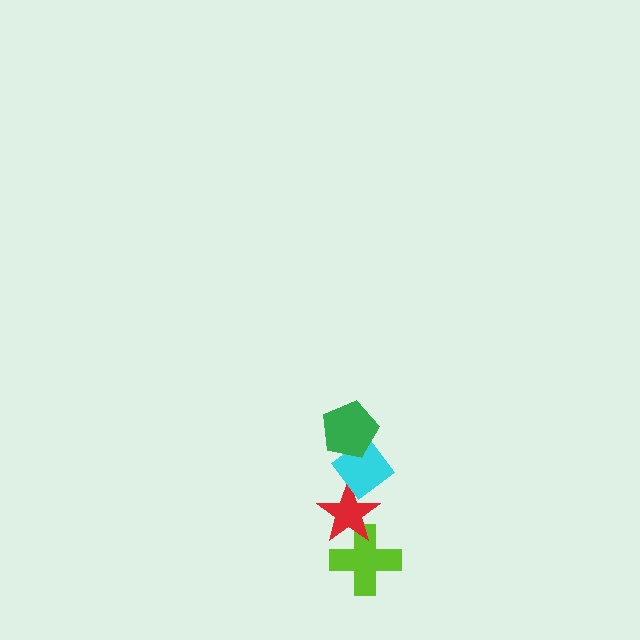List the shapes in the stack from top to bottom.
From top to bottom: the green pentagon, the cyan diamond, the red star, the lime cross.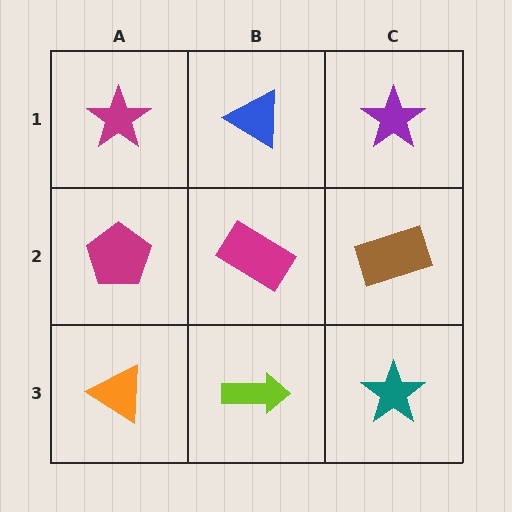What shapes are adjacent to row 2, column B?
A blue triangle (row 1, column B), a lime arrow (row 3, column B), a magenta pentagon (row 2, column A), a brown rectangle (row 2, column C).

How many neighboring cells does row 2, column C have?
3.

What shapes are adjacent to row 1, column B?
A magenta rectangle (row 2, column B), a magenta star (row 1, column A), a purple star (row 1, column C).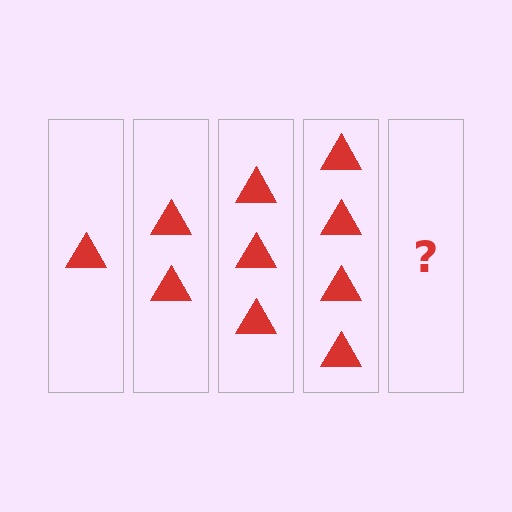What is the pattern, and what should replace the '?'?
The pattern is that each step adds one more triangle. The '?' should be 5 triangles.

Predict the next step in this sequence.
The next step is 5 triangles.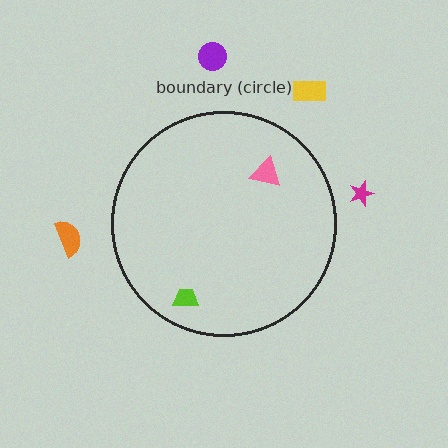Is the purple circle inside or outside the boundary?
Outside.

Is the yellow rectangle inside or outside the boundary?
Outside.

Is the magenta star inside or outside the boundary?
Outside.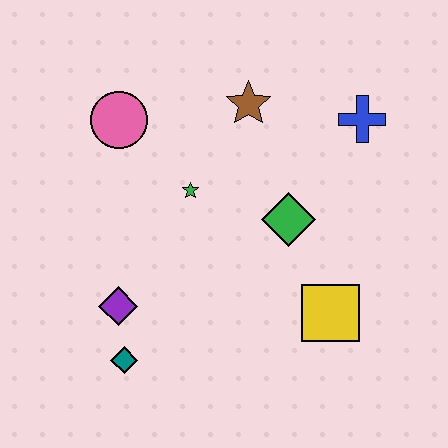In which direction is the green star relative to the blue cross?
The green star is to the left of the blue cross.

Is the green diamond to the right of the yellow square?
No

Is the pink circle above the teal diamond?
Yes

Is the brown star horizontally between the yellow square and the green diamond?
No